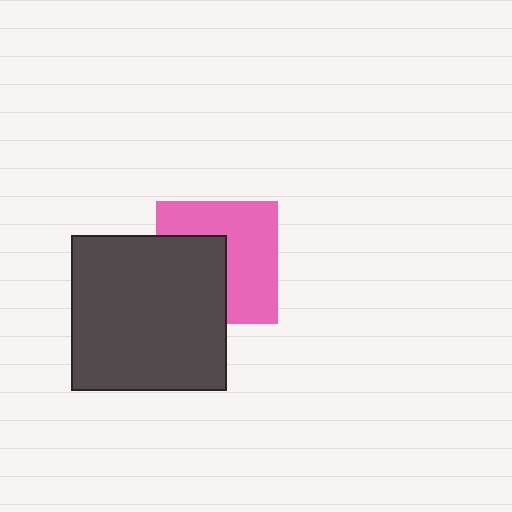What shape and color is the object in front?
The object in front is a dark gray square.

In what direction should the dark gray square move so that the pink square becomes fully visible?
The dark gray square should move left. That is the shortest direction to clear the overlap and leave the pink square fully visible.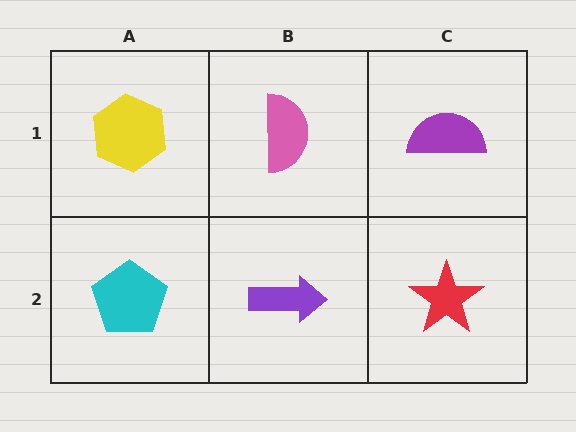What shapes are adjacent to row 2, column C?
A purple semicircle (row 1, column C), a purple arrow (row 2, column B).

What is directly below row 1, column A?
A cyan pentagon.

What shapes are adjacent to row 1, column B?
A purple arrow (row 2, column B), a yellow hexagon (row 1, column A), a purple semicircle (row 1, column C).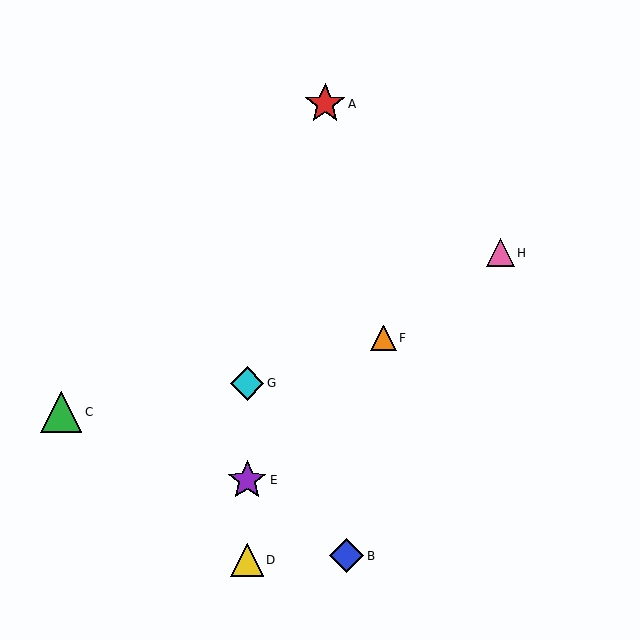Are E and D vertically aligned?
Yes, both are at x≈247.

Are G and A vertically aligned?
No, G is at x≈247 and A is at x≈325.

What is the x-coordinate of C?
Object C is at x≈61.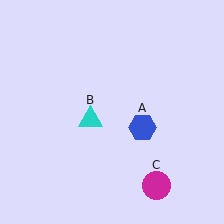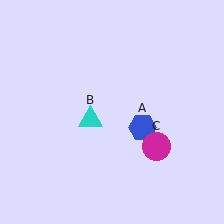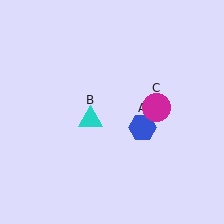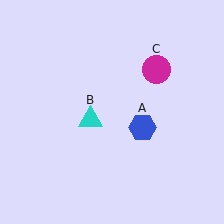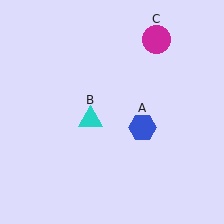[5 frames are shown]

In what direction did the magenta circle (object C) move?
The magenta circle (object C) moved up.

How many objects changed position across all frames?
1 object changed position: magenta circle (object C).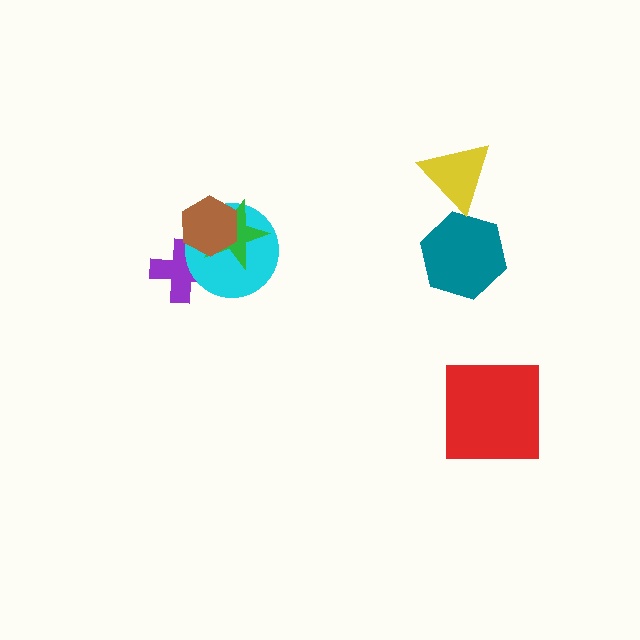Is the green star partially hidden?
Yes, it is partially covered by another shape.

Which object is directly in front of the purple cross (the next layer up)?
The cyan circle is directly in front of the purple cross.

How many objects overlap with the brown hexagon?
3 objects overlap with the brown hexagon.